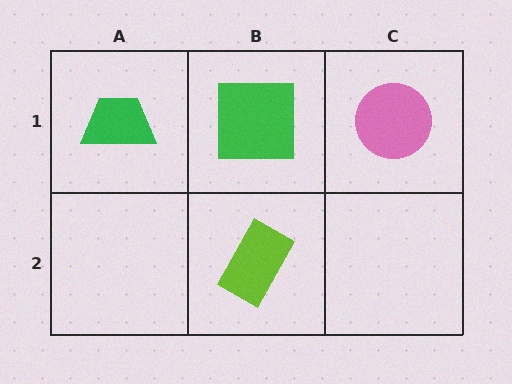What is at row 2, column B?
A lime rectangle.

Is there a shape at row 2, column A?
No, that cell is empty.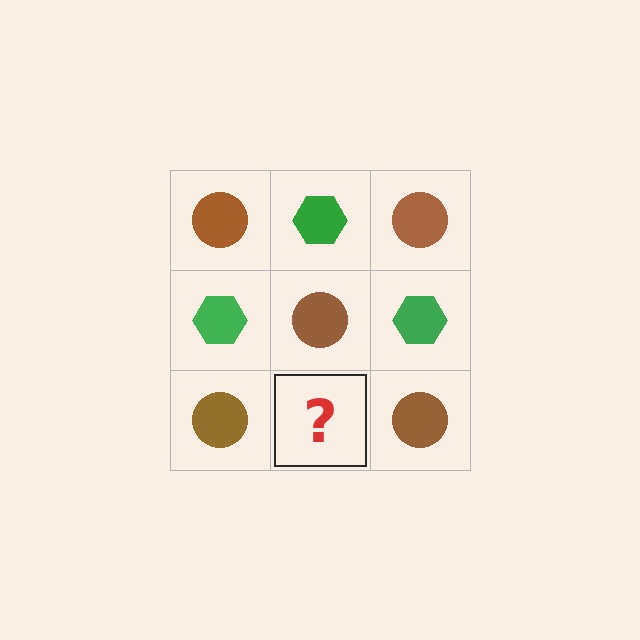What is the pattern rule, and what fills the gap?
The rule is that it alternates brown circle and green hexagon in a checkerboard pattern. The gap should be filled with a green hexagon.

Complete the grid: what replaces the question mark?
The question mark should be replaced with a green hexagon.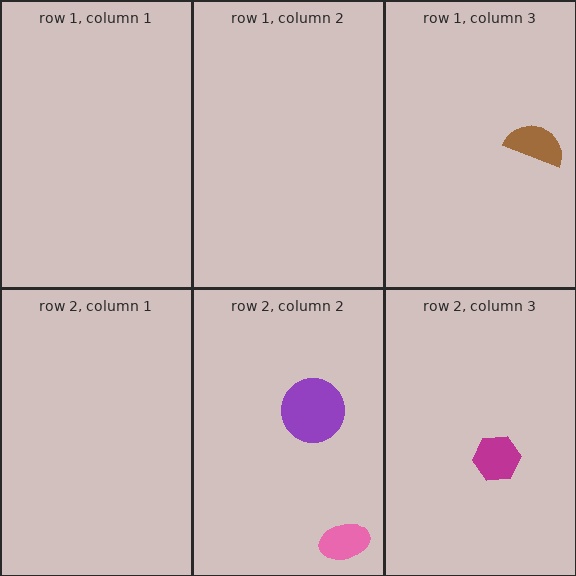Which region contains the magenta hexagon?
The row 2, column 3 region.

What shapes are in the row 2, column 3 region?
The magenta hexagon.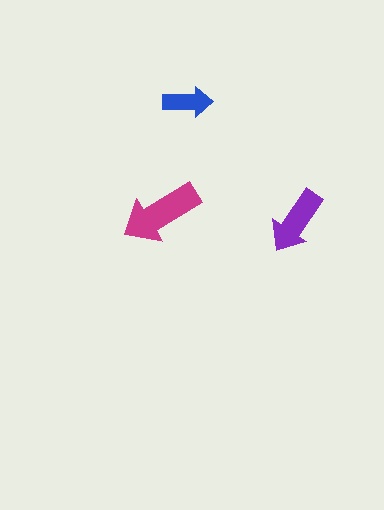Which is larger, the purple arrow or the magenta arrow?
The magenta one.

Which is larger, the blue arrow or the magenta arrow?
The magenta one.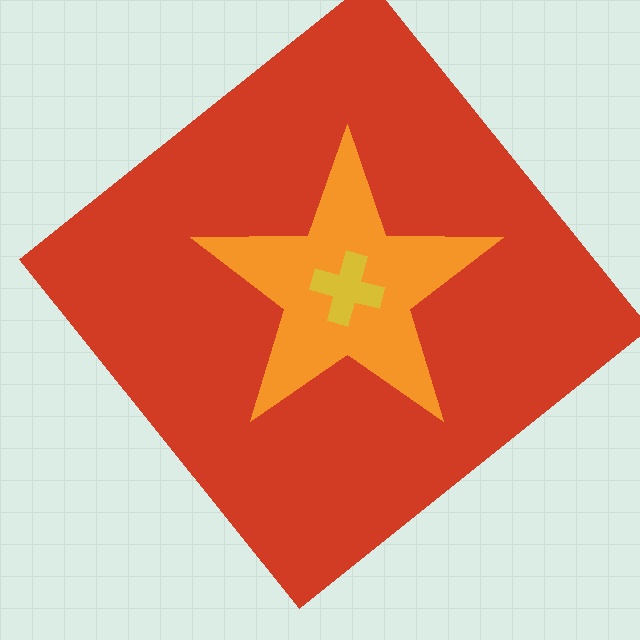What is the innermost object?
The yellow cross.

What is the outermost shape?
The red diamond.